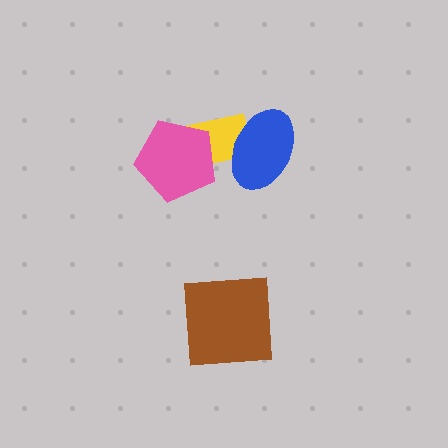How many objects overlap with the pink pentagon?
1 object overlaps with the pink pentagon.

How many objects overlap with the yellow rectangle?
2 objects overlap with the yellow rectangle.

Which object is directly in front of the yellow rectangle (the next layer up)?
The blue ellipse is directly in front of the yellow rectangle.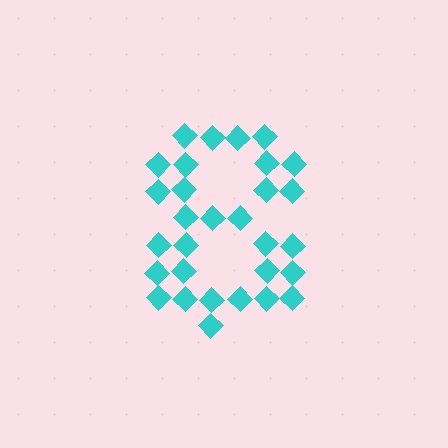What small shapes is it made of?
It is made of small diamonds.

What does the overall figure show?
The overall figure shows the digit 8.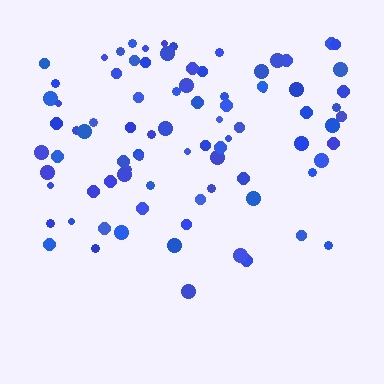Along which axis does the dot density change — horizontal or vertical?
Vertical.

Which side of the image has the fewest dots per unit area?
The bottom.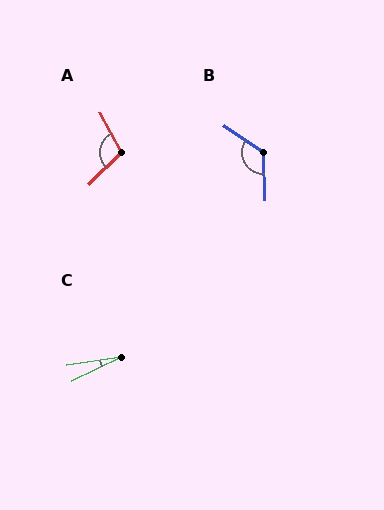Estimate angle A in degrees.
Approximately 106 degrees.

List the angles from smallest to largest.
C (17°), A (106°), B (126°).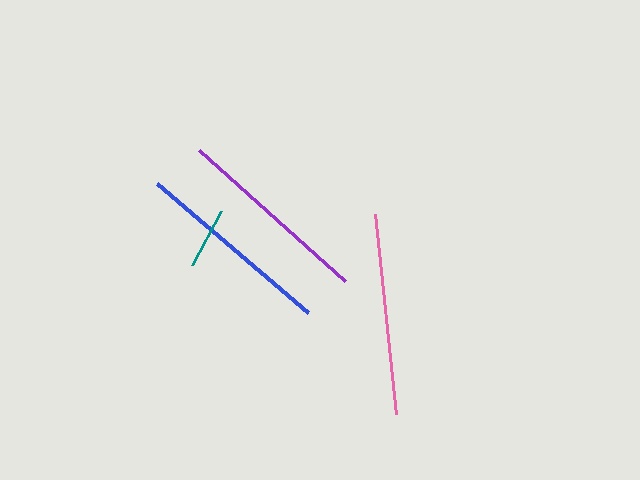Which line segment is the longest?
The pink line is the longest at approximately 201 pixels.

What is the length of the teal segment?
The teal segment is approximately 61 pixels long.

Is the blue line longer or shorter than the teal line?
The blue line is longer than the teal line.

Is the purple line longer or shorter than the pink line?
The pink line is longer than the purple line.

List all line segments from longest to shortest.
From longest to shortest: pink, blue, purple, teal.